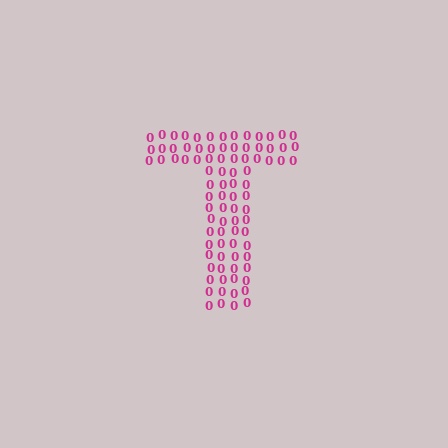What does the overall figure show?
The overall figure shows the letter T.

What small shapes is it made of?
It is made of small digit 0's.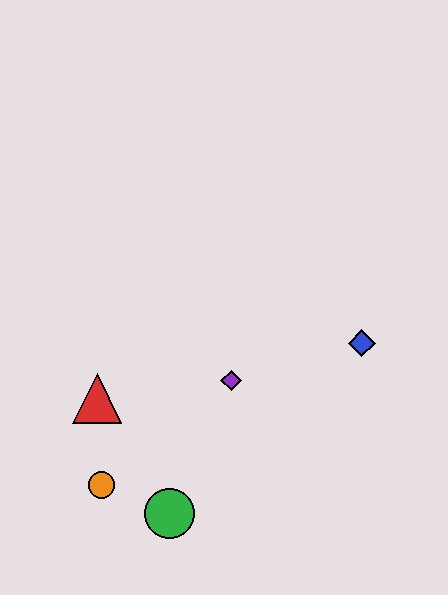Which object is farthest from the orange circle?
The blue diamond is farthest from the orange circle.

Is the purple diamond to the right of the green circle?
Yes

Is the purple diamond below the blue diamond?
Yes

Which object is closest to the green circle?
The orange circle is closest to the green circle.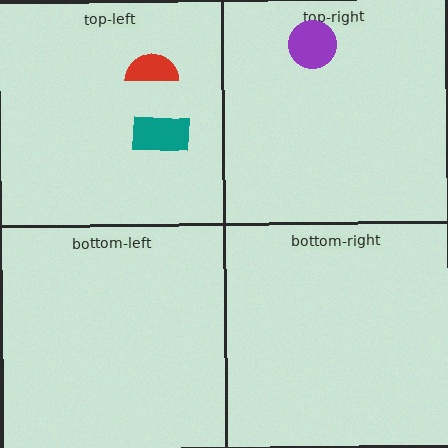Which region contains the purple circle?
The top-right region.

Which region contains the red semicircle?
The top-left region.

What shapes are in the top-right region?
The purple circle.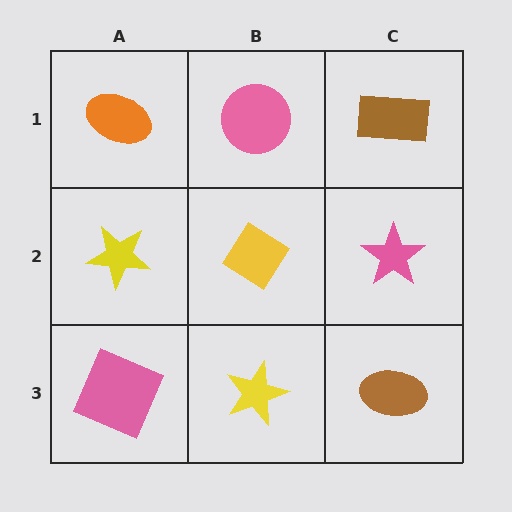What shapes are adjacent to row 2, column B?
A pink circle (row 1, column B), a yellow star (row 3, column B), a yellow star (row 2, column A), a pink star (row 2, column C).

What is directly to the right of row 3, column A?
A yellow star.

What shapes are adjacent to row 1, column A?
A yellow star (row 2, column A), a pink circle (row 1, column B).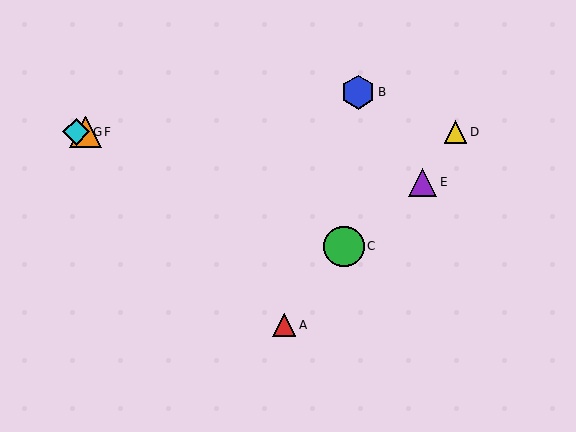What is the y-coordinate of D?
Object D is at y≈132.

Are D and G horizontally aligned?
Yes, both are at y≈132.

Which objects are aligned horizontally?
Objects D, F, G are aligned horizontally.